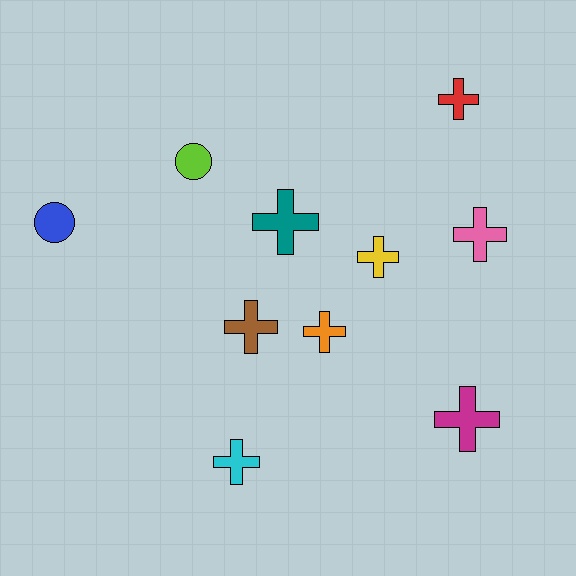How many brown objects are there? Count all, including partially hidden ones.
There is 1 brown object.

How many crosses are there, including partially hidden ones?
There are 8 crosses.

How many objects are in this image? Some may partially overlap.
There are 10 objects.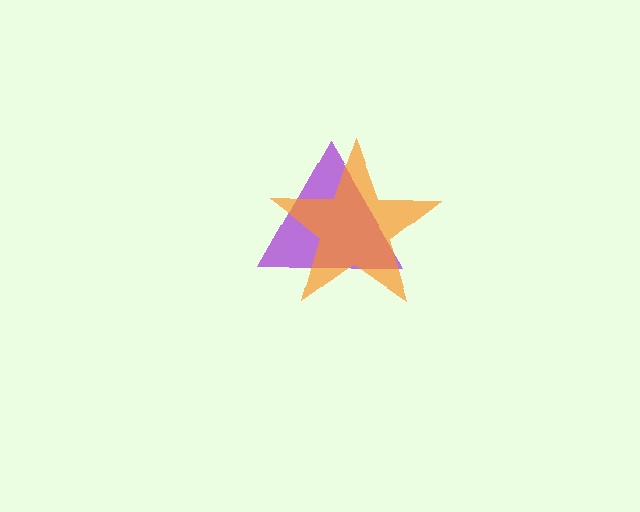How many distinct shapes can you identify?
There are 2 distinct shapes: a purple triangle, an orange star.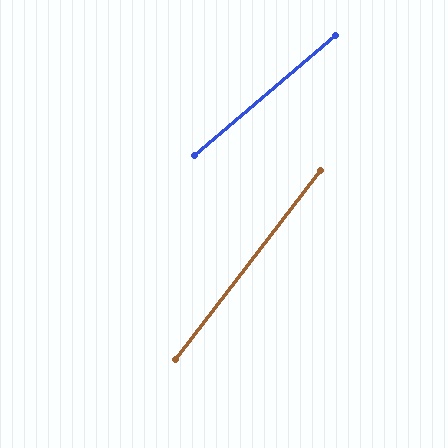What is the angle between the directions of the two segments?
Approximately 12 degrees.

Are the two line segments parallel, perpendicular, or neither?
Neither parallel nor perpendicular — they differ by about 12°.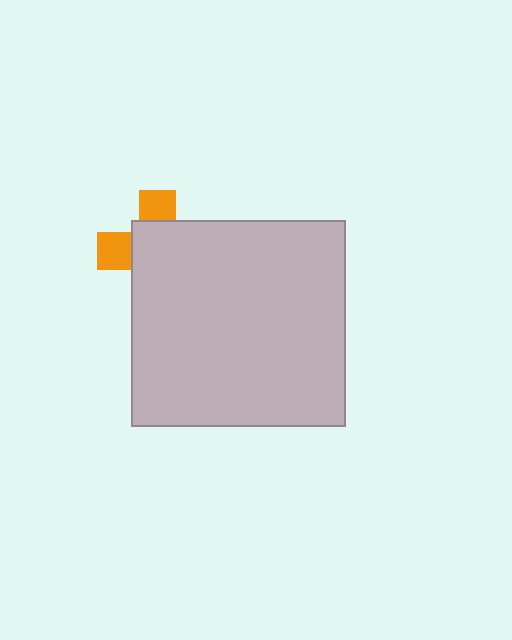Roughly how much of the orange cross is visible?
A small part of it is visible (roughly 31%).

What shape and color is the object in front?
The object in front is a light gray rectangle.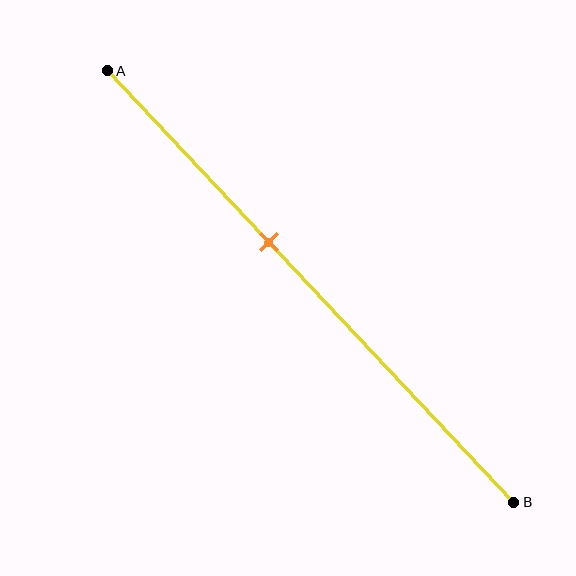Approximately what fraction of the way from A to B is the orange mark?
The orange mark is approximately 40% of the way from A to B.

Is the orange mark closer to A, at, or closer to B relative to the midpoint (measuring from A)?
The orange mark is closer to point A than the midpoint of segment AB.